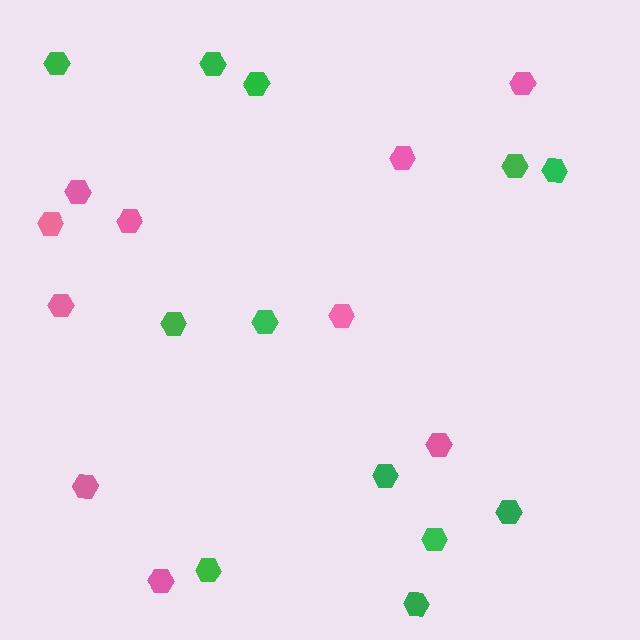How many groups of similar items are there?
There are 2 groups: one group of green hexagons (12) and one group of pink hexagons (10).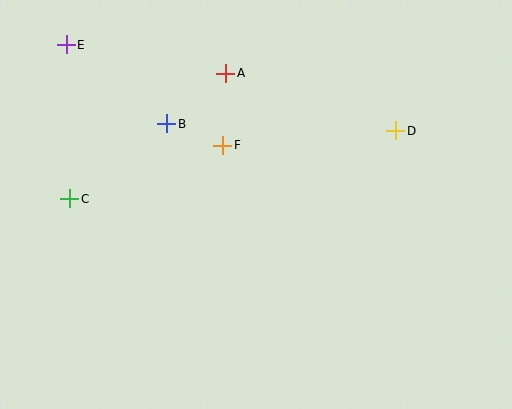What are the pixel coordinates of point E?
Point E is at (66, 45).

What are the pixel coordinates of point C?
Point C is at (70, 199).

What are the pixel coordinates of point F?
Point F is at (223, 145).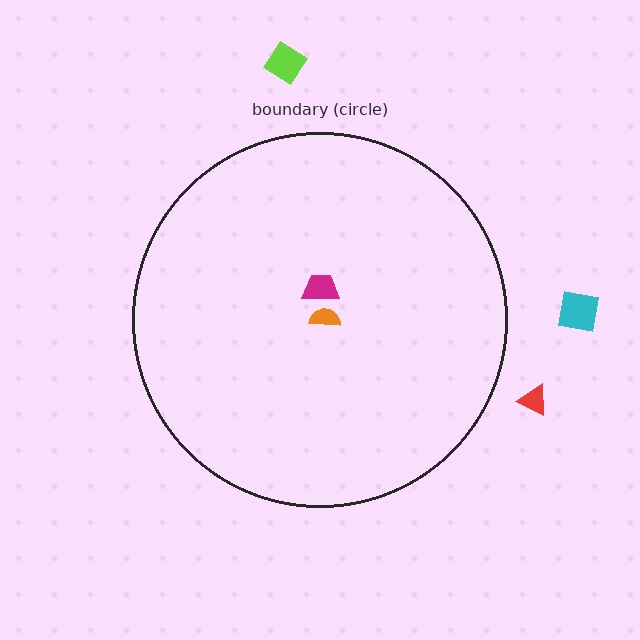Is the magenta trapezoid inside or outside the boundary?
Inside.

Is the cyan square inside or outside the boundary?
Outside.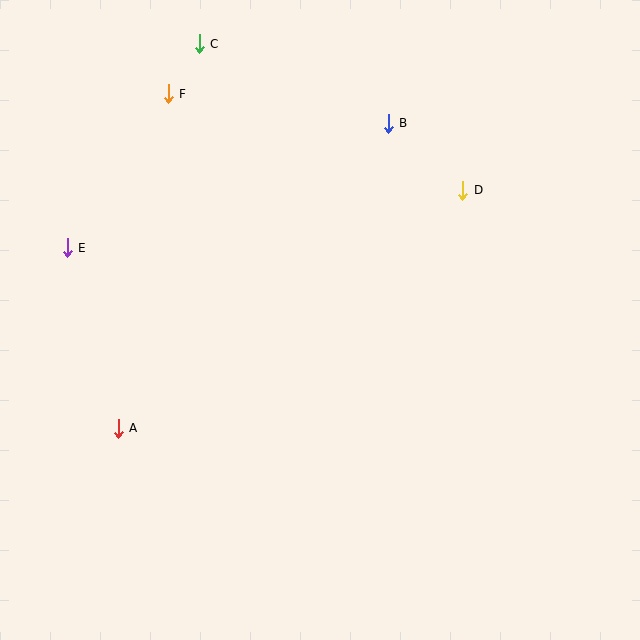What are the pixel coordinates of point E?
Point E is at (67, 248).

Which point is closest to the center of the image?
Point D at (463, 191) is closest to the center.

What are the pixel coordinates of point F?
Point F is at (168, 94).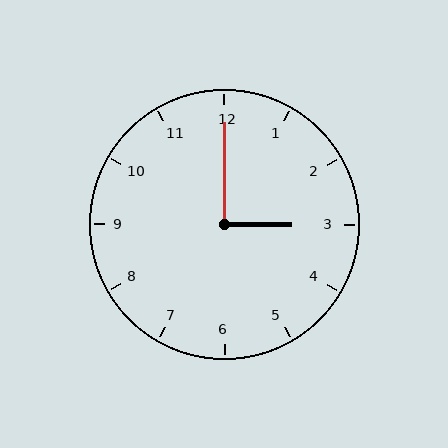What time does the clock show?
3:00.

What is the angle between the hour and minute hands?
Approximately 90 degrees.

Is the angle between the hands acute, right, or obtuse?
It is right.